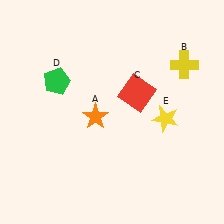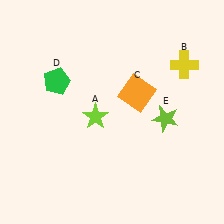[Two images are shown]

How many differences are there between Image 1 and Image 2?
There are 3 differences between the two images.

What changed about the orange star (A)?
In Image 1, A is orange. In Image 2, it changed to lime.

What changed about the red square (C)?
In Image 1, C is red. In Image 2, it changed to orange.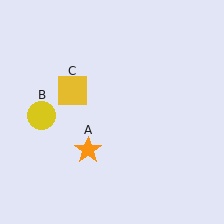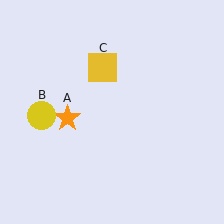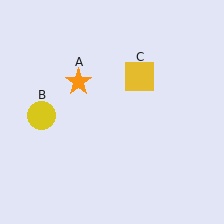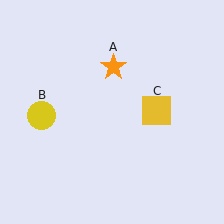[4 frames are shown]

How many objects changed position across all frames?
2 objects changed position: orange star (object A), yellow square (object C).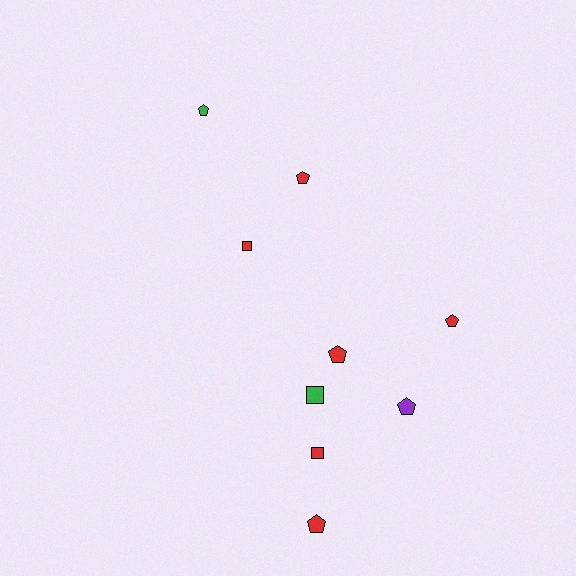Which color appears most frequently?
Red, with 6 objects.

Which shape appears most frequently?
Pentagon, with 6 objects.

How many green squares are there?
There is 1 green square.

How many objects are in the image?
There are 9 objects.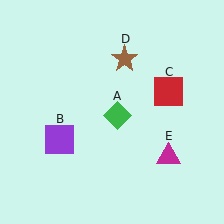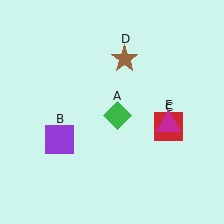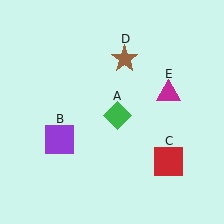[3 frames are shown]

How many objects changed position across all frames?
2 objects changed position: red square (object C), magenta triangle (object E).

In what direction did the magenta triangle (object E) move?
The magenta triangle (object E) moved up.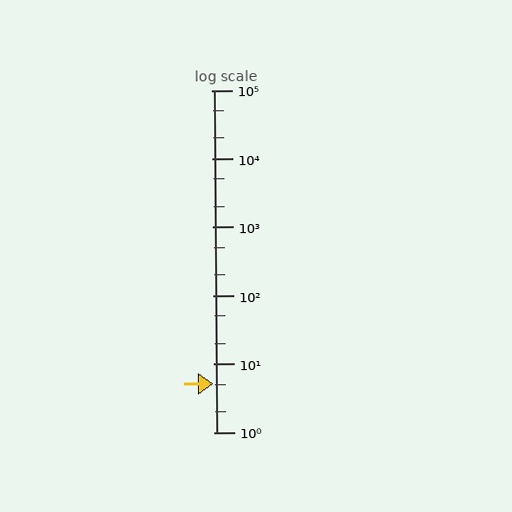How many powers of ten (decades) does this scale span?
The scale spans 5 decades, from 1 to 100000.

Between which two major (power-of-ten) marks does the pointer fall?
The pointer is between 1 and 10.